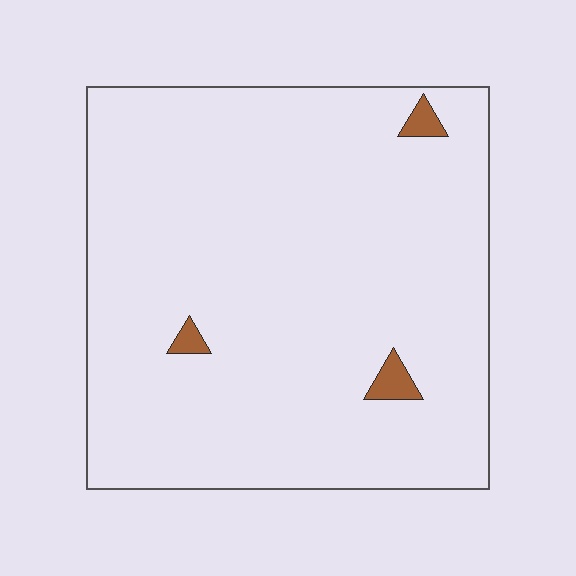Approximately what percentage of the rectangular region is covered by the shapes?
Approximately 0%.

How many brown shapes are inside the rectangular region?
3.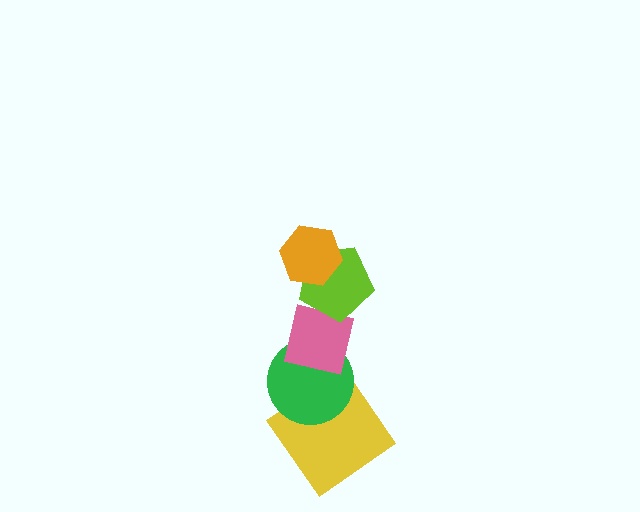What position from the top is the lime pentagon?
The lime pentagon is 2nd from the top.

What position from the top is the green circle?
The green circle is 4th from the top.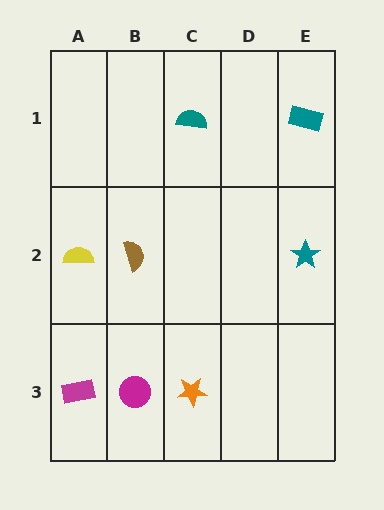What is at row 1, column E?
A teal rectangle.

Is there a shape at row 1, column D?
No, that cell is empty.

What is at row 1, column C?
A teal semicircle.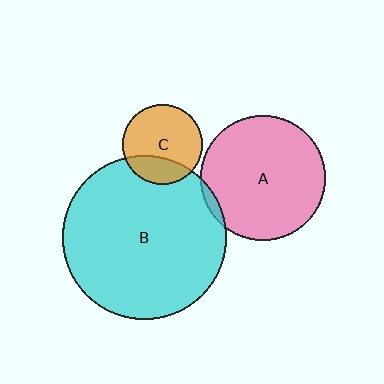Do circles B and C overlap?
Yes.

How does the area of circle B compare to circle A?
Approximately 1.7 times.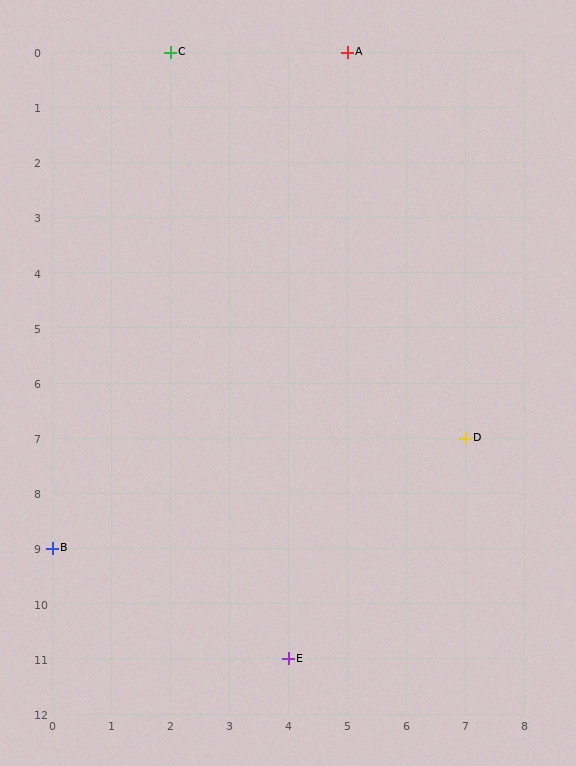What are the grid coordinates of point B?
Point B is at grid coordinates (0, 9).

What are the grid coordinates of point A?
Point A is at grid coordinates (5, 0).